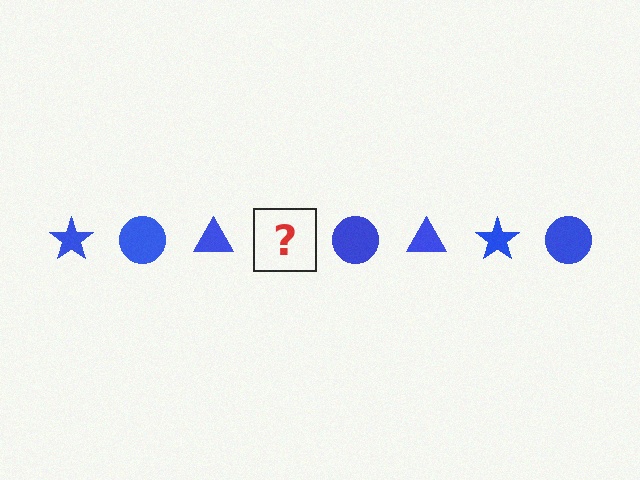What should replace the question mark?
The question mark should be replaced with a blue star.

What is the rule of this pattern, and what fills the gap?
The rule is that the pattern cycles through star, circle, triangle shapes in blue. The gap should be filled with a blue star.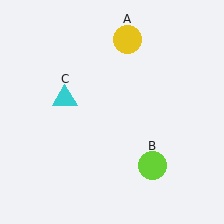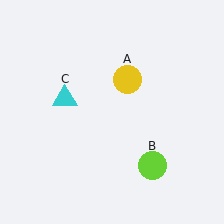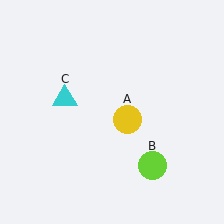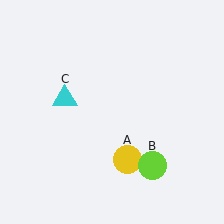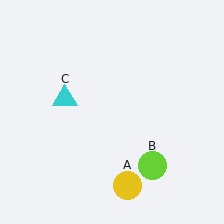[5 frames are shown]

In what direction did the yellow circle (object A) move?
The yellow circle (object A) moved down.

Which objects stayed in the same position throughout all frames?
Lime circle (object B) and cyan triangle (object C) remained stationary.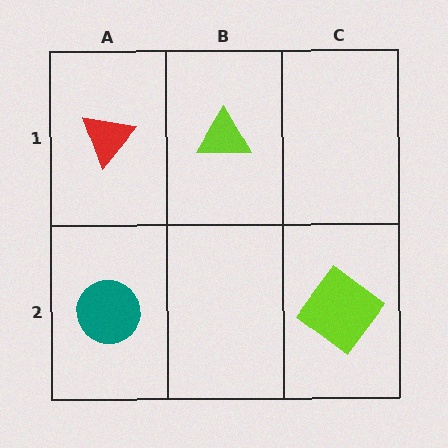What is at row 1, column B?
A lime triangle.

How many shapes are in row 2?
2 shapes.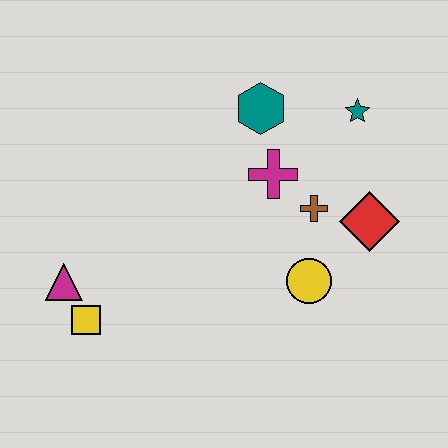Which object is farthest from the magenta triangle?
The teal star is farthest from the magenta triangle.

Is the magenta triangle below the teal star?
Yes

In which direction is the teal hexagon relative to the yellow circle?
The teal hexagon is above the yellow circle.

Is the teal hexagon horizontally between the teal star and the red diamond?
No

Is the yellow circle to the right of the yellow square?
Yes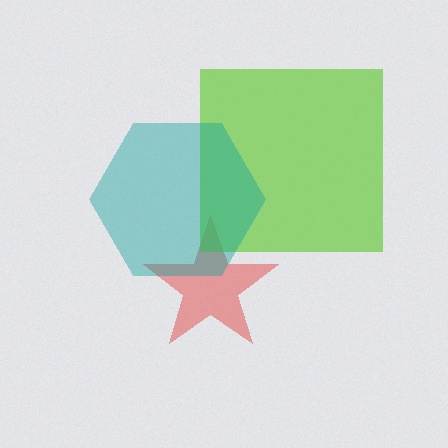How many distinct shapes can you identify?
There are 3 distinct shapes: a red star, a lime square, a teal hexagon.